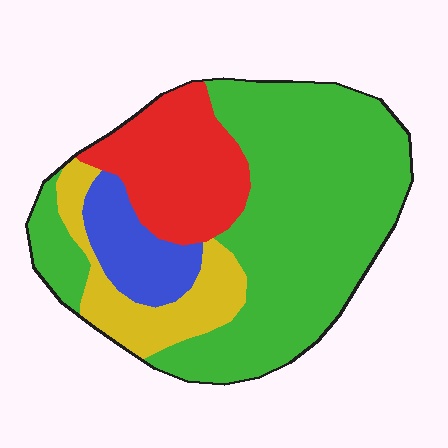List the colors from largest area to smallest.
From largest to smallest: green, red, yellow, blue.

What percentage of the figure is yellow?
Yellow covers 14% of the figure.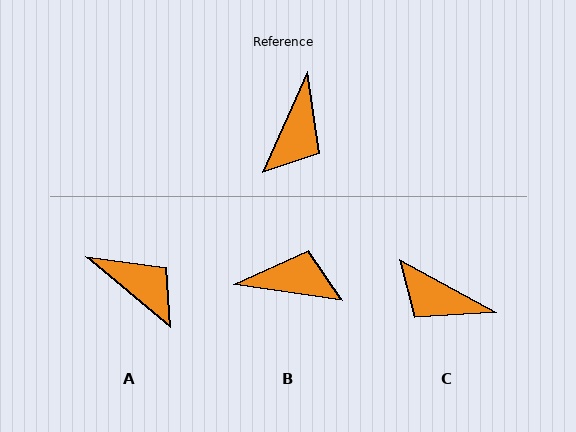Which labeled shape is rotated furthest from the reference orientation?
B, about 106 degrees away.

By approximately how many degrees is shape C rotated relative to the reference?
Approximately 95 degrees clockwise.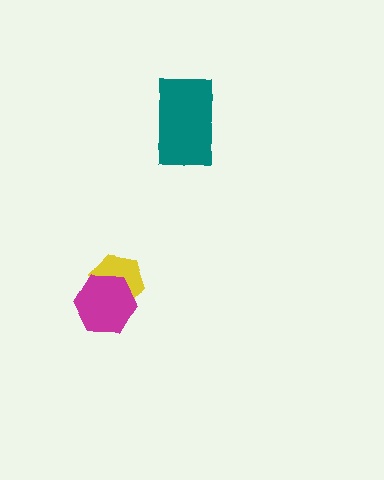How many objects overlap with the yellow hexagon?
1 object overlaps with the yellow hexagon.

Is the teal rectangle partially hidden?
No, no other shape covers it.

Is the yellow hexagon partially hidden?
Yes, it is partially covered by another shape.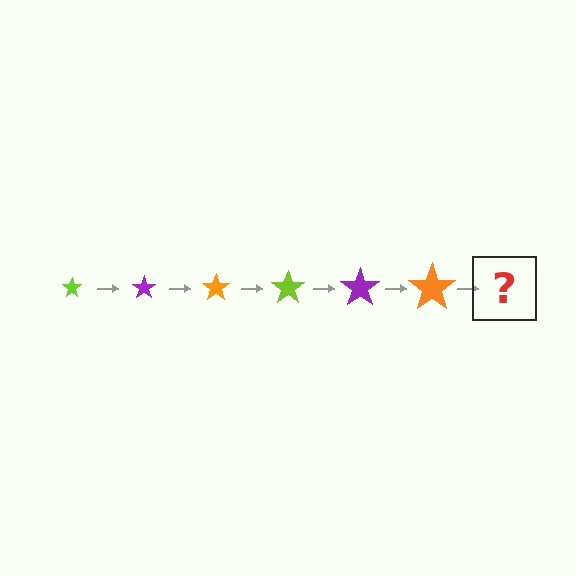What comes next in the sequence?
The next element should be a lime star, larger than the previous one.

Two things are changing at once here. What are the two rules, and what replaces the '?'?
The two rules are that the star grows larger each step and the color cycles through lime, purple, and orange. The '?' should be a lime star, larger than the previous one.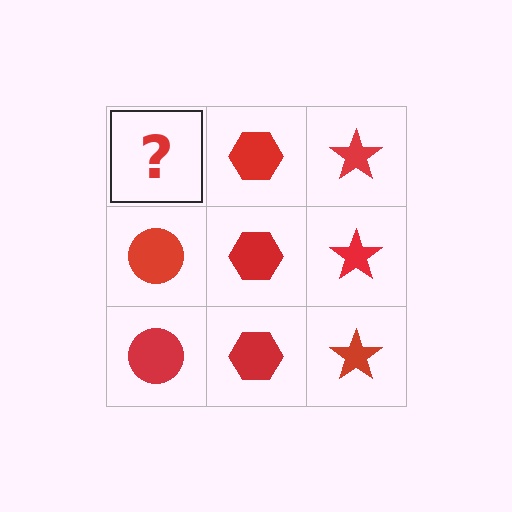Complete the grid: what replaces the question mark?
The question mark should be replaced with a red circle.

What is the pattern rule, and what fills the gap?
The rule is that each column has a consistent shape. The gap should be filled with a red circle.